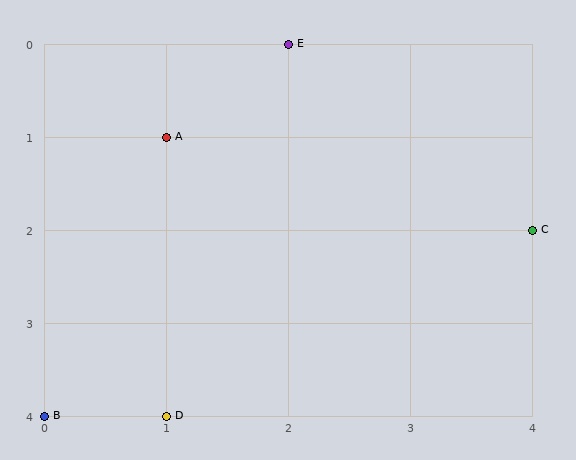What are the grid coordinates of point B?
Point B is at grid coordinates (0, 4).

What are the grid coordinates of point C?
Point C is at grid coordinates (4, 2).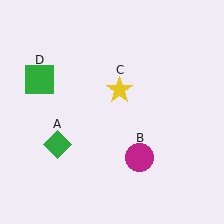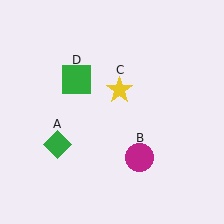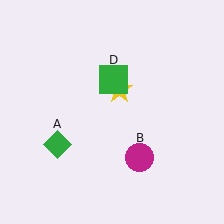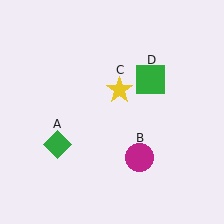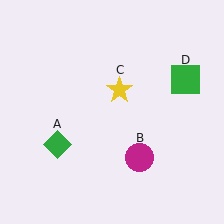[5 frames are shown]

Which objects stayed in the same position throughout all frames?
Green diamond (object A) and magenta circle (object B) and yellow star (object C) remained stationary.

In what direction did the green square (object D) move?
The green square (object D) moved right.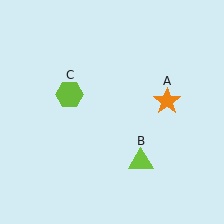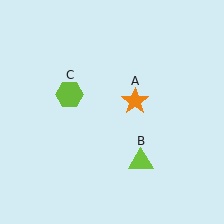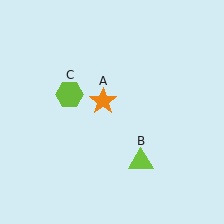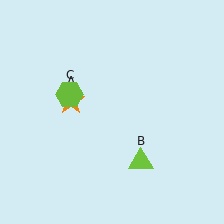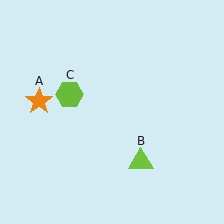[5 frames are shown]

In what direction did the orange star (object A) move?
The orange star (object A) moved left.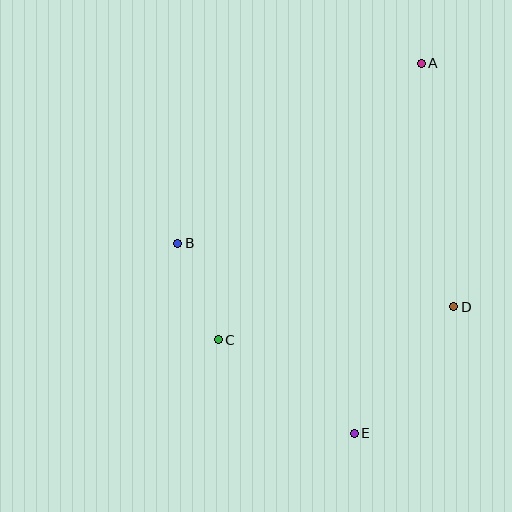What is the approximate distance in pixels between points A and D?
The distance between A and D is approximately 246 pixels.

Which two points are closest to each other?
Points B and C are closest to each other.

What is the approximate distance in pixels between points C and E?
The distance between C and E is approximately 165 pixels.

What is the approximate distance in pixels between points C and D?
The distance between C and D is approximately 238 pixels.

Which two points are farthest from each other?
Points A and E are farthest from each other.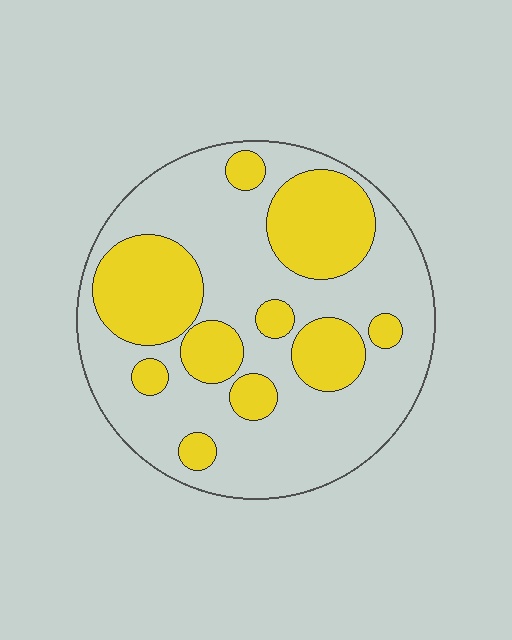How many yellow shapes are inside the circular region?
10.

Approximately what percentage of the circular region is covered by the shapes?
Approximately 35%.